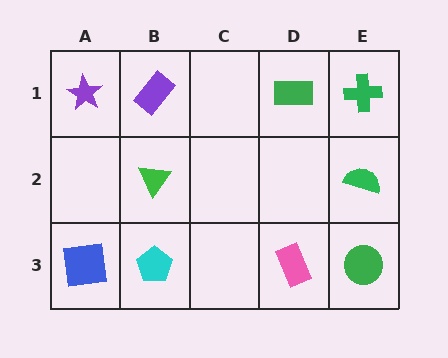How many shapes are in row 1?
4 shapes.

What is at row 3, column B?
A cyan pentagon.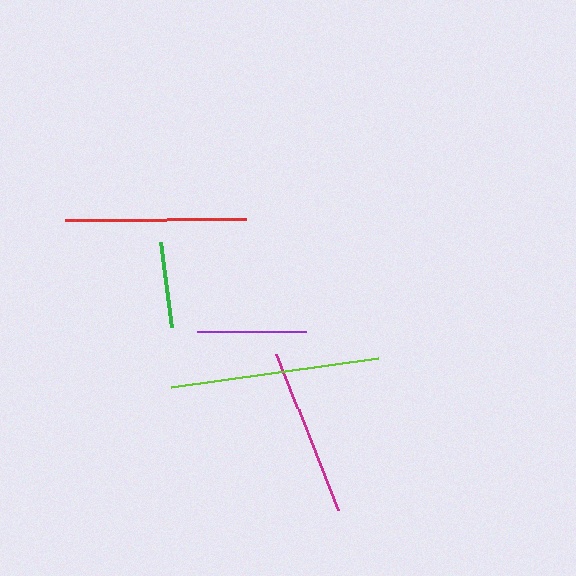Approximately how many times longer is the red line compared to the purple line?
The red line is approximately 1.7 times the length of the purple line.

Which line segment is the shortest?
The green line is the shortest at approximately 87 pixels.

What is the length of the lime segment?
The lime segment is approximately 209 pixels long.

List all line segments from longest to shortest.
From longest to shortest: lime, red, magenta, purple, green.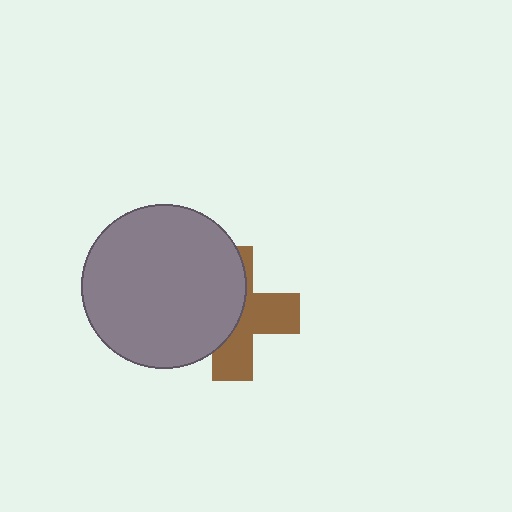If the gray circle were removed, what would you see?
You would see the complete brown cross.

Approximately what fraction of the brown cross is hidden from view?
Roughly 52% of the brown cross is hidden behind the gray circle.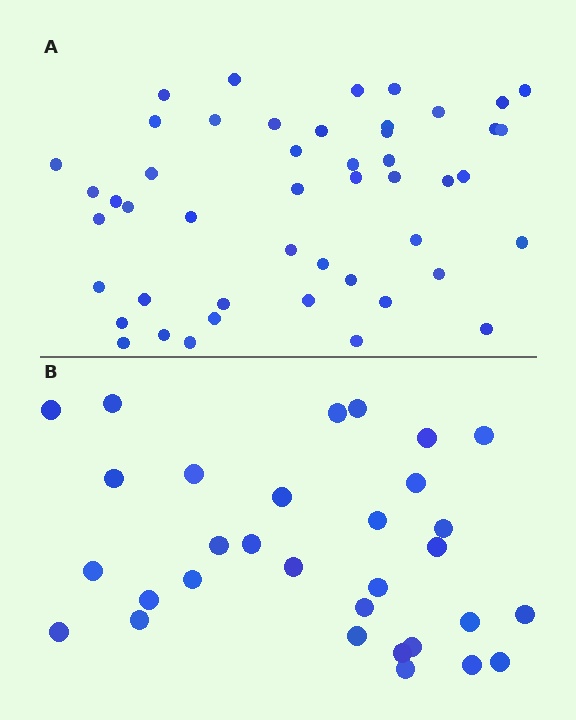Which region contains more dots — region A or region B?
Region A (the top region) has more dots.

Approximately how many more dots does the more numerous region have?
Region A has approximately 15 more dots than region B.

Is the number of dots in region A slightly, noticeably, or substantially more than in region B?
Region A has substantially more. The ratio is roughly 1.5 to 1.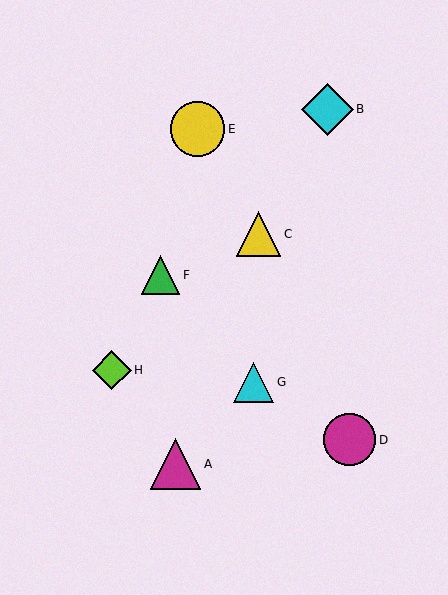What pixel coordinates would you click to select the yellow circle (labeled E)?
Click at (198, 129) to select the yellow circle E.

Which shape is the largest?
The yellow circle (labeled E) is the largest.